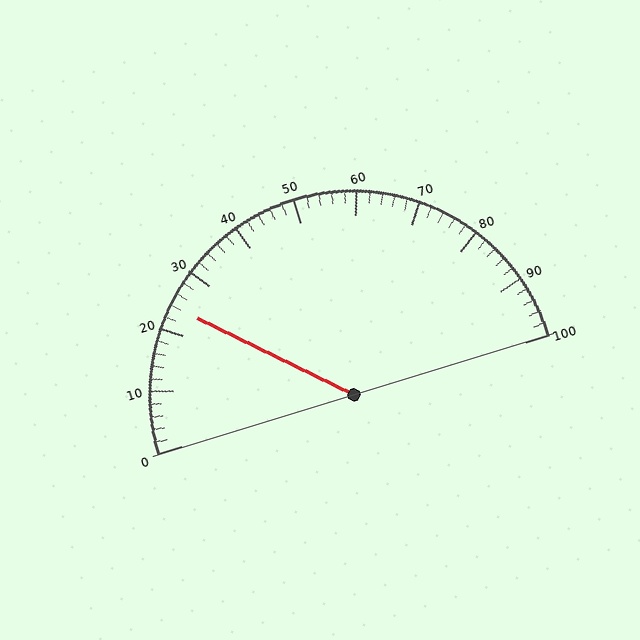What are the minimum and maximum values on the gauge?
The gauge ranges from 0 to 100.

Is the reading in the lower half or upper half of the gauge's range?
The reading is in the lower half of the range (0 to 100).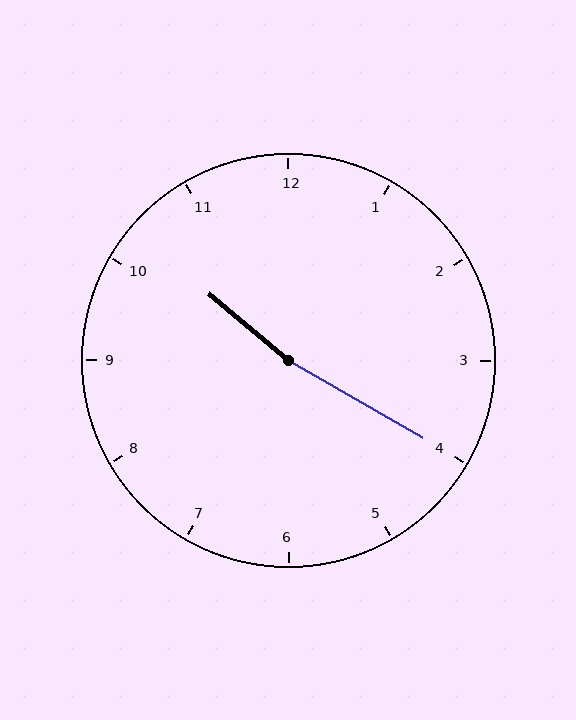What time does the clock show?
10:20.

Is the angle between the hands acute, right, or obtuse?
It is obtuse.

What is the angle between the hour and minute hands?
Approximately 170 degrees.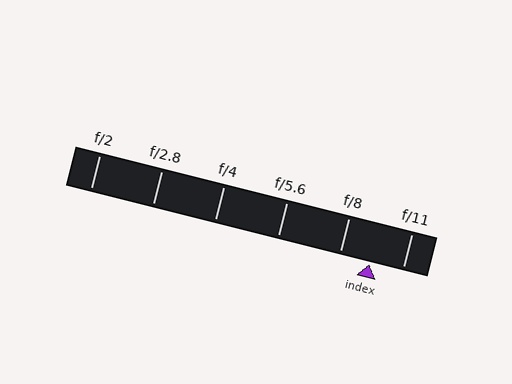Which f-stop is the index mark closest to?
The index mark is closest to f/8.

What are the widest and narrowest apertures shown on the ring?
The widest aperture shown is f/2 and the narrowest is f/11.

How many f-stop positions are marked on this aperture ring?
There are 6 f-stop positions marked.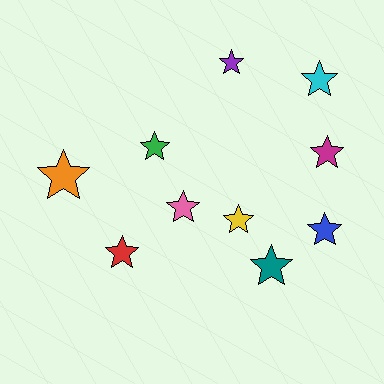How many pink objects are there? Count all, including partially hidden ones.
There is 1 pink object.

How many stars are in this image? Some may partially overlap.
There are 10 stars.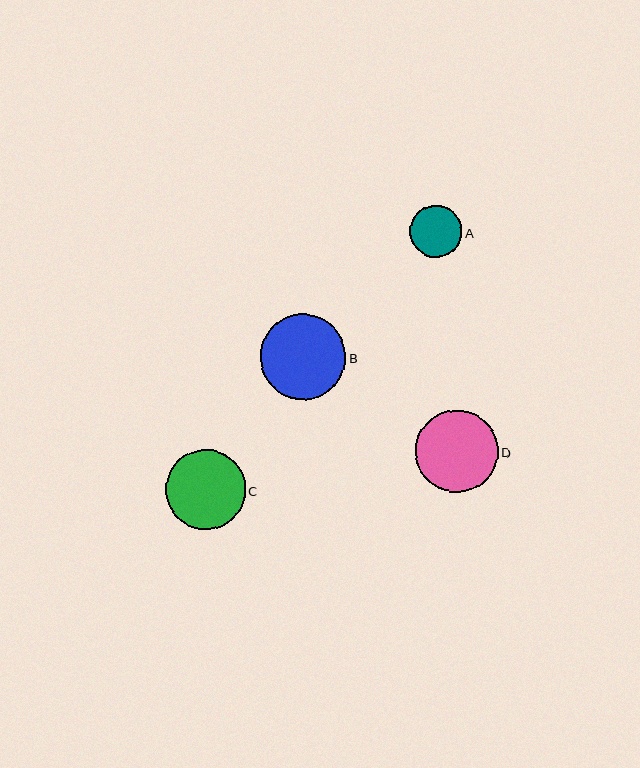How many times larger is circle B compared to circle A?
Circle B is approximately 1.6 times the size of circle A.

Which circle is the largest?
Circle B is the largest with a size of approximately 86 pixels.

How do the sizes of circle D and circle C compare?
Circle D and circle C are approximately the same size.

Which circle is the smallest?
Circle A is the smallest with a size of approximately 52 pixels.